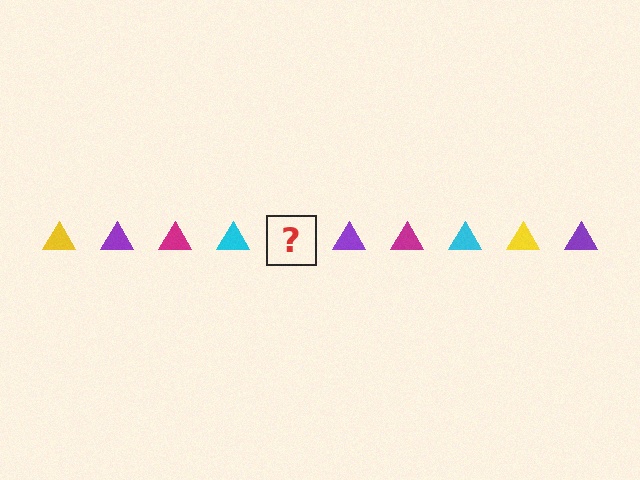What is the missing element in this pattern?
The missing element is a yellow triangle.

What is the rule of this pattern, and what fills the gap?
The rule is that the pattern cycles through yellow, purple, magenta, cyan triangles. The gap should be filled with a yellow triangle.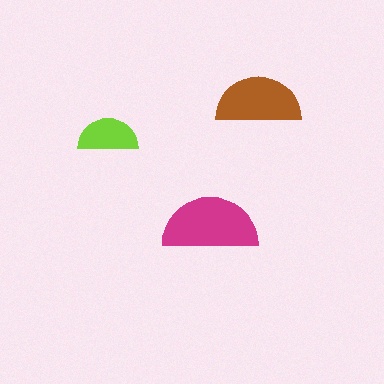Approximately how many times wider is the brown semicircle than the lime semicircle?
About 1.5 times wider.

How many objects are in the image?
There are 3 objects in the image.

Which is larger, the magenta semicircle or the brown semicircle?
The magenta one.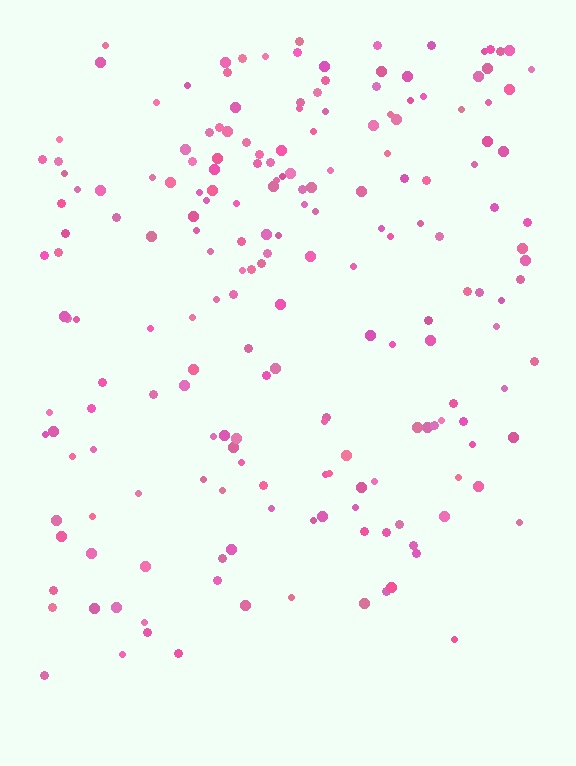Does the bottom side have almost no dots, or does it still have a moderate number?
Still a moderate number, just noticeably fewer than the top.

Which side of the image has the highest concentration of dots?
The top.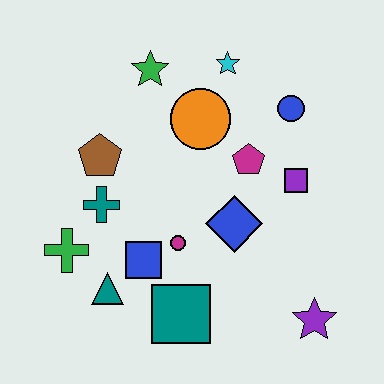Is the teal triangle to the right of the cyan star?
No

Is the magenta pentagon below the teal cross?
No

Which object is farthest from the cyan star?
The purple star is farthest from the cyan star.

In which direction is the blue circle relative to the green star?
The blue circle is to the right of the green star.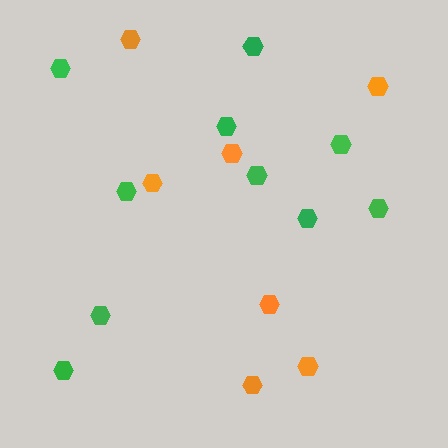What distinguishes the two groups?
There are 2 groups: one group of orange hexagons (7) and one group of green hexagons (10).